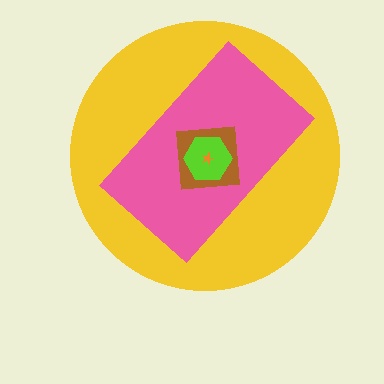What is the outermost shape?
The yellow circle.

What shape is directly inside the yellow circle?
The pink rectangle.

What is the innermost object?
The orange star.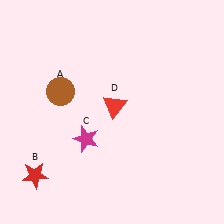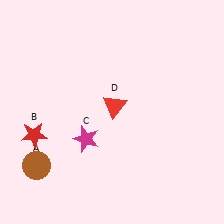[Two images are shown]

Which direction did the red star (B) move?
The red star (B) moved up.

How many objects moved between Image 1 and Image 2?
2 objects moved between the two images.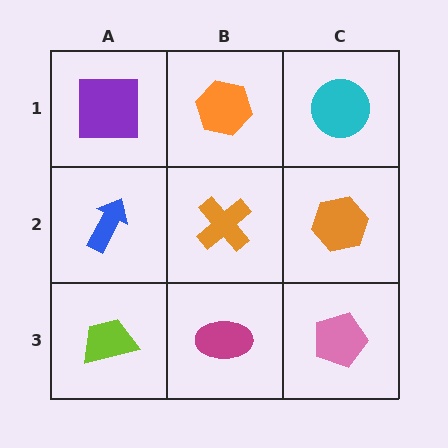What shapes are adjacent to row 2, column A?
A purple square (row 1, column A), a lime trapezoid (row 3, column A), an orange cross (row 2, column B).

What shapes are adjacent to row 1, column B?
An orange cross (row 2, column B), a purple square (row 1, column A), a cyan circle (row 1, column C).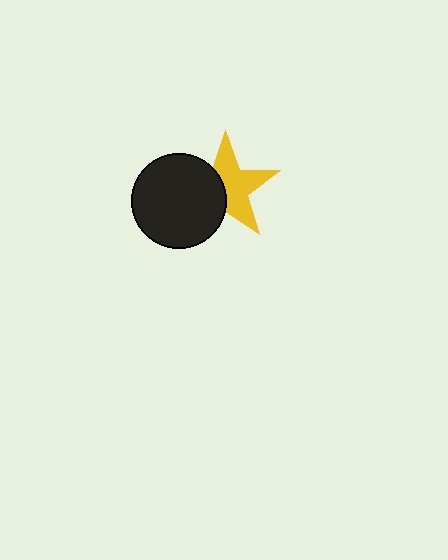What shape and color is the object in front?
The object in front is a black circle.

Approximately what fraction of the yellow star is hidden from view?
Roughly 42% of the yellow star is hidden behind the black circle.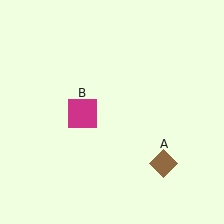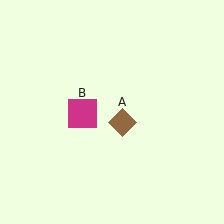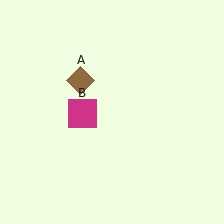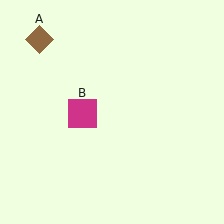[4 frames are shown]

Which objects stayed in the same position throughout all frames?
Magenta square (object B) remained stationary.